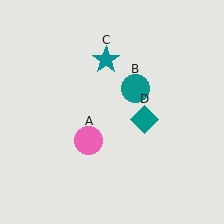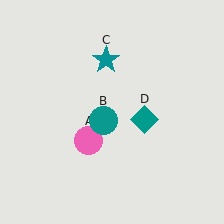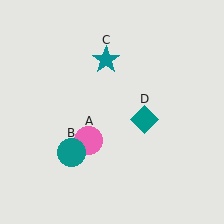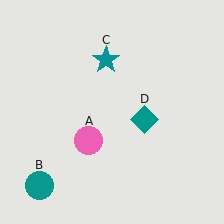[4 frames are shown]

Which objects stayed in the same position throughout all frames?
Pink circle (object A) and teal star (object C) and teal diamond (object D) remained stationary.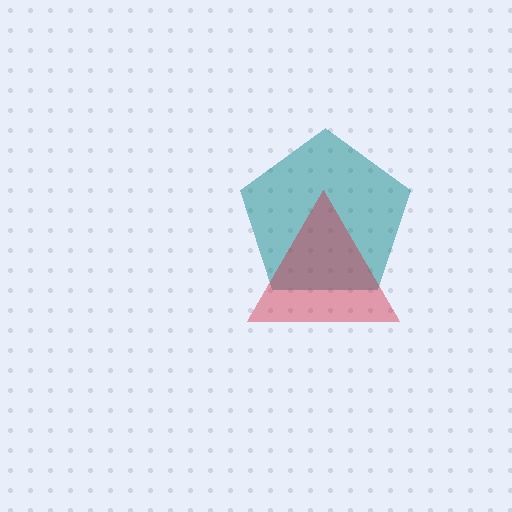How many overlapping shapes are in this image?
There are 2 overlapping shapes in the image.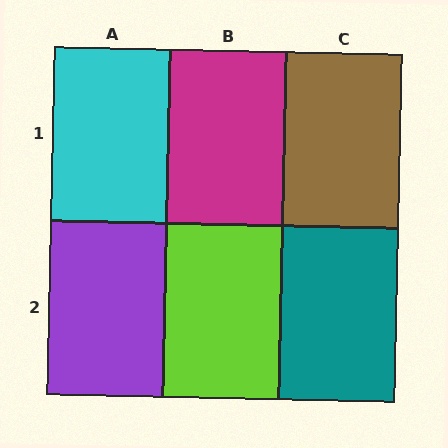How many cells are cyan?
1 cell is cyan.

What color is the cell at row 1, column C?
Brown.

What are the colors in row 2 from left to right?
Purple, lime, teal.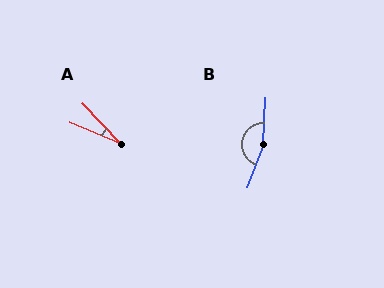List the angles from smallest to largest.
A (24°), B (163°).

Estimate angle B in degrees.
Approximately 163 degrees.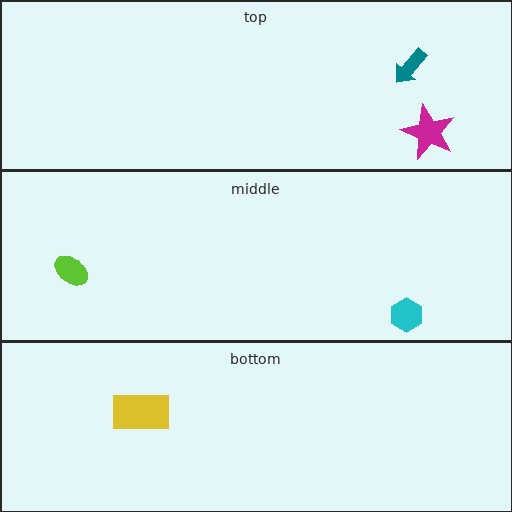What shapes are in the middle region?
The cyan hexagon, the lime ellipse.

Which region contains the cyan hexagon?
The middle region.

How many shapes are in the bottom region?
1.